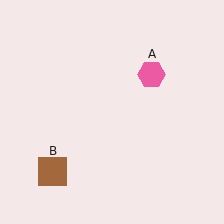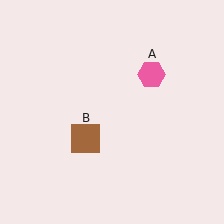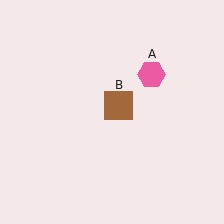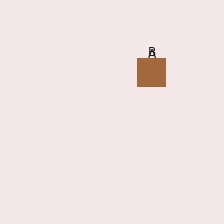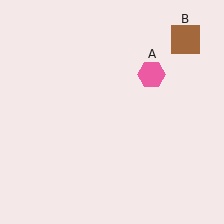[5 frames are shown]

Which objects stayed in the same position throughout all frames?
Pink hexagon (object A) remained stationary.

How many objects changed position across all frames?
1 object changed position: brown square (object B).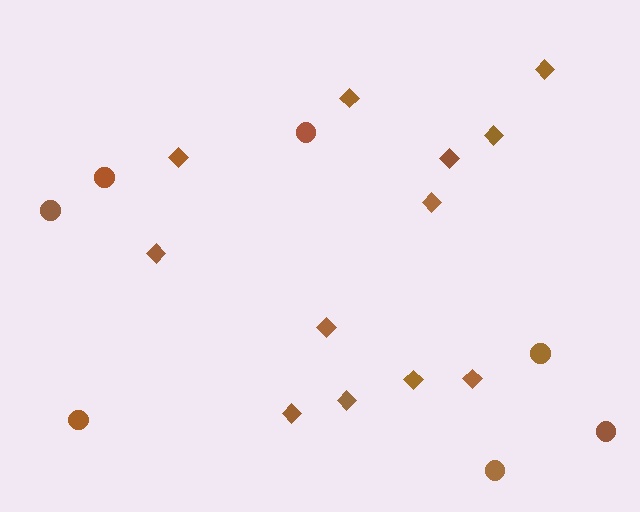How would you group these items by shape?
There are 2 groups: one group of diamonds (12) and one group of circles (7).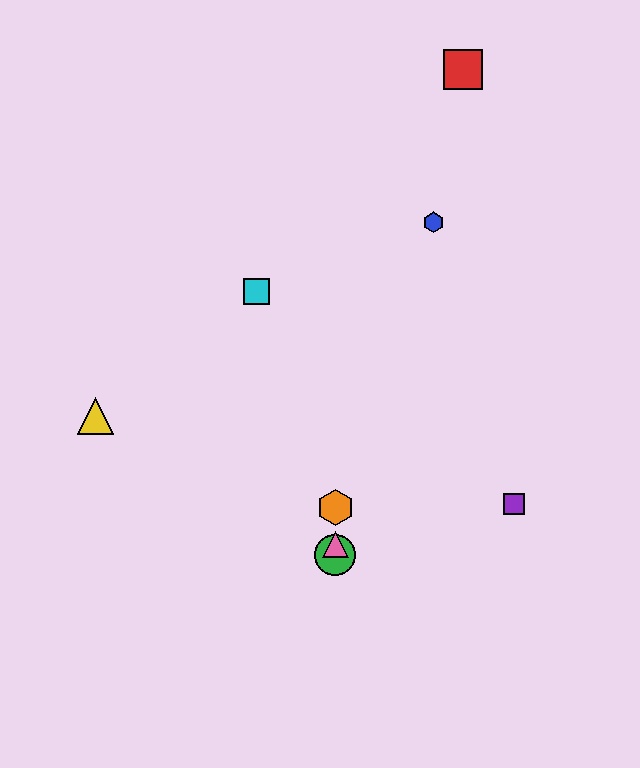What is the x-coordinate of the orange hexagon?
The orange hexagon is at x≈335.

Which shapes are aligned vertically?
The green circle, the orange hexagon, the pink triangle are aligned vertically.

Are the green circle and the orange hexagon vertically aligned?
Yes, both are at x≈335.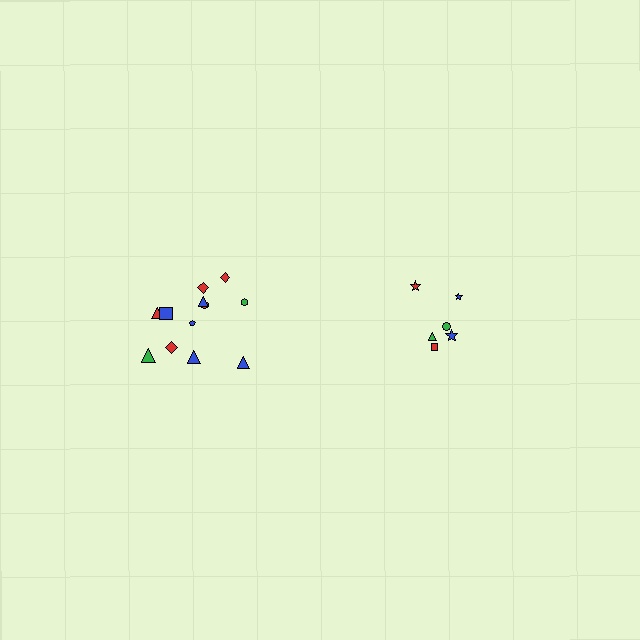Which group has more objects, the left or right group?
The left group.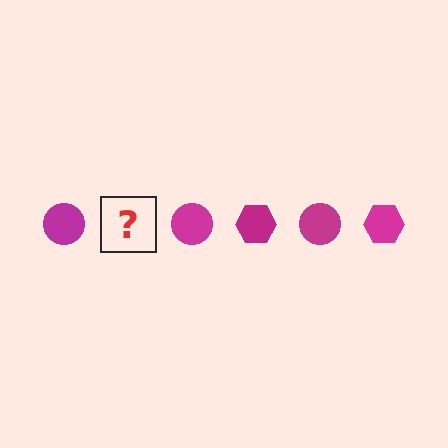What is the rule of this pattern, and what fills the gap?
The rule is that the pattern cycles through circle, hexagon shapes in magenta. The gap should be filled with a magenta hexagon.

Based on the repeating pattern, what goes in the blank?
The blank should be a magenta hexagon.